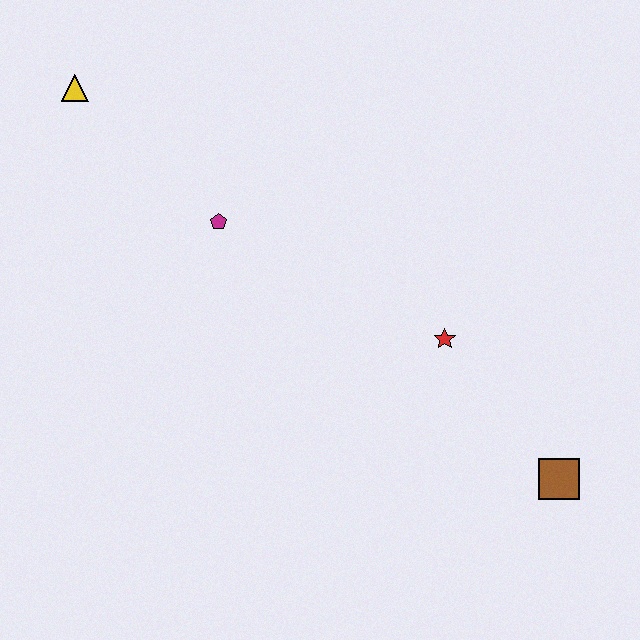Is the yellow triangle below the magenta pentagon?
No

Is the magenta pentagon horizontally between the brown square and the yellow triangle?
Yes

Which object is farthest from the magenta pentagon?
The brown square is farthest from the magenta pentagon.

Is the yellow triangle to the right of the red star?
No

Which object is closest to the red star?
The brown square is closest to the red star.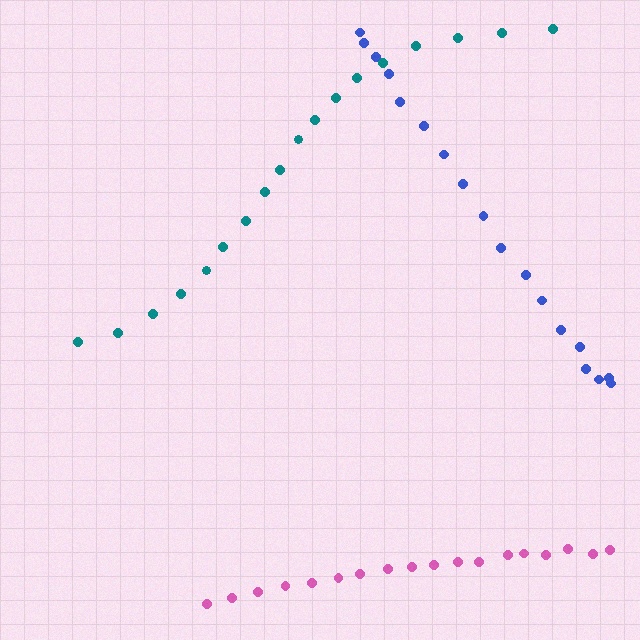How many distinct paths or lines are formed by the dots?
There are 3 distinct paths.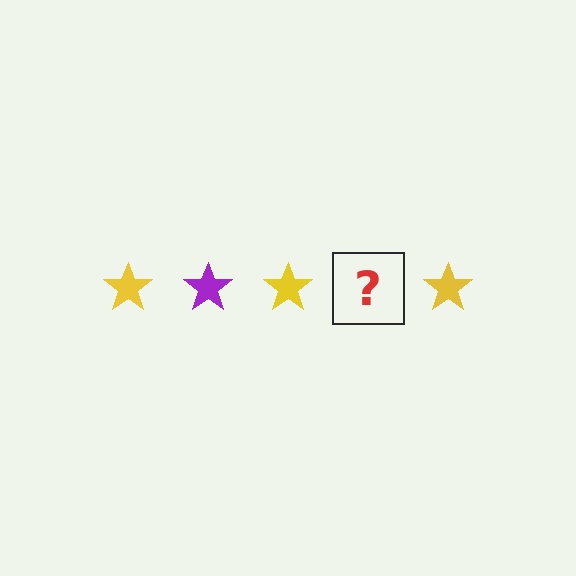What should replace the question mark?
The question mark should be replaced with a purple star.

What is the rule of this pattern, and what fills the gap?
The rule is that the pattern cycles through yellow, purple stars. The gap should be filled with a purple star.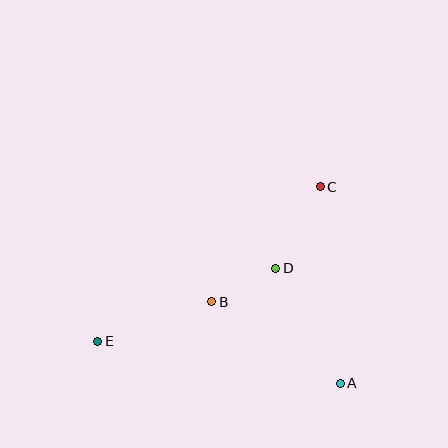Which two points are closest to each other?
Points B and D are closest to each other.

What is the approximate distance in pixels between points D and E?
The distance between D and E is approximately 192 pixels.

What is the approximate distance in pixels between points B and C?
The distance between B and C is approximately 158 pixels.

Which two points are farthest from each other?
Points C and E are farthest from each other.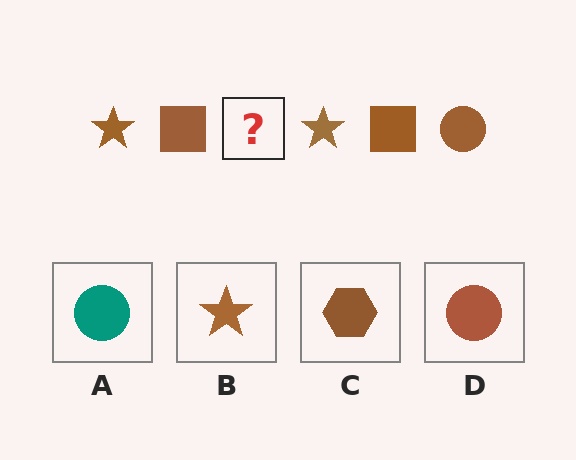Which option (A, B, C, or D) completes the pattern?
D.